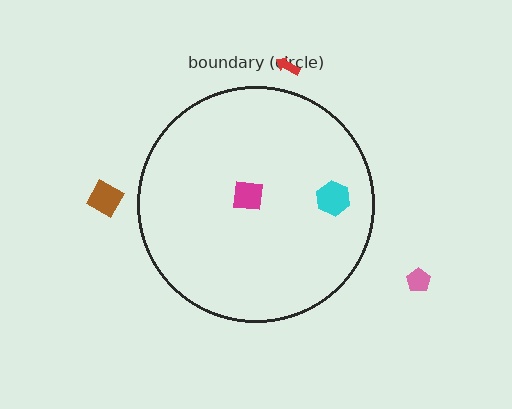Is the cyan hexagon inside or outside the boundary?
Inside.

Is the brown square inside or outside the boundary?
Outside.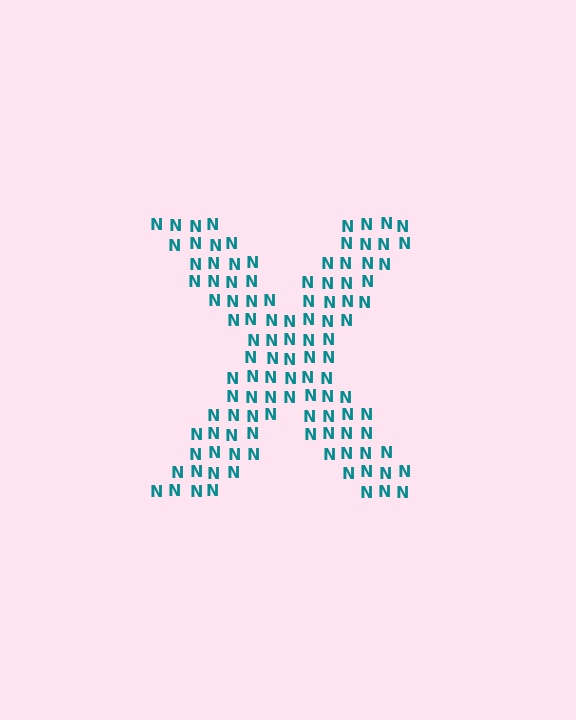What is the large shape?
The large shape is the letter X.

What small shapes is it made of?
It is made of small letter N's.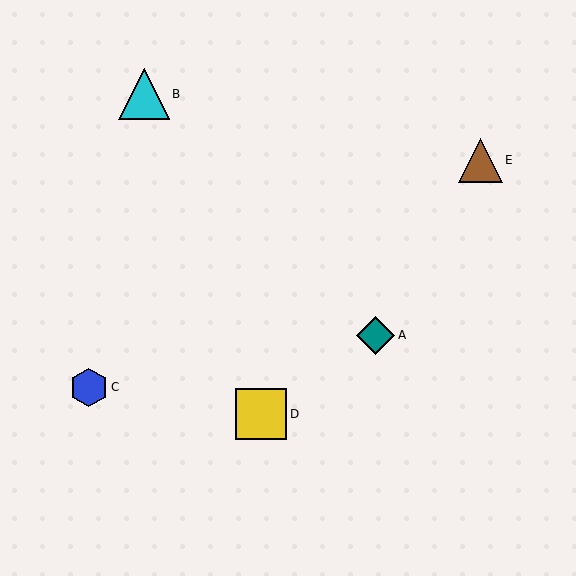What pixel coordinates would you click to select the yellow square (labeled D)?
Click at (261, 414) to select the yellow square D.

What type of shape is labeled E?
Shape E is a brown triangle.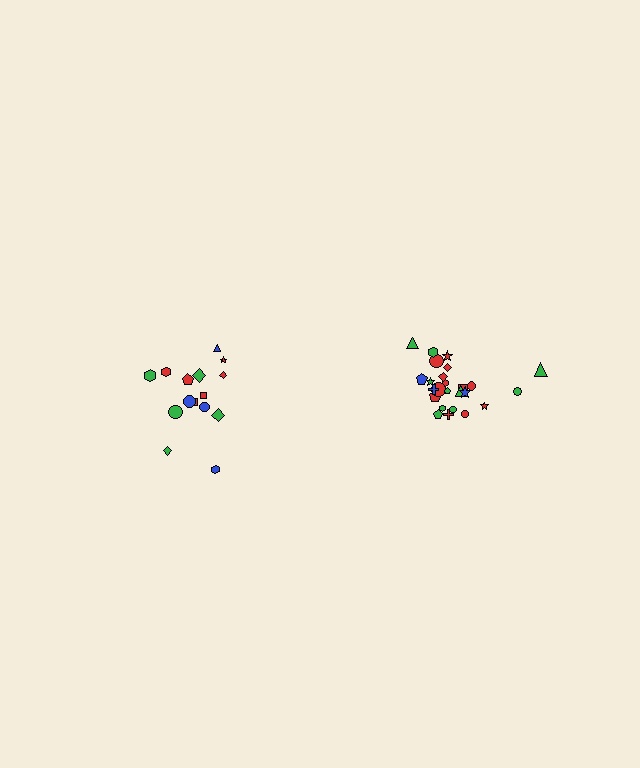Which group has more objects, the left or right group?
The right group.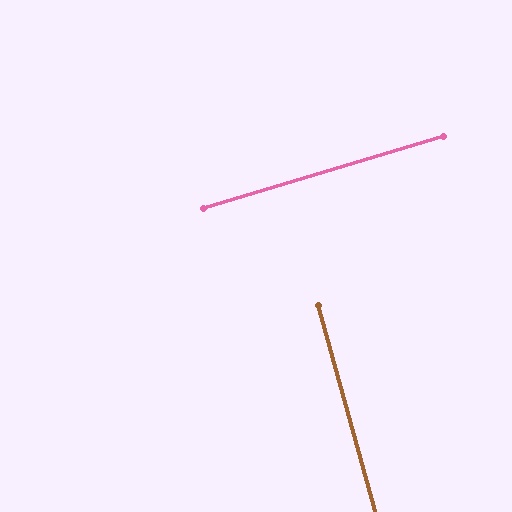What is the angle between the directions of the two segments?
Approximately 89 degrees.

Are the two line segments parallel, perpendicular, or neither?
Perpendicular — they meet at approximately 89°.